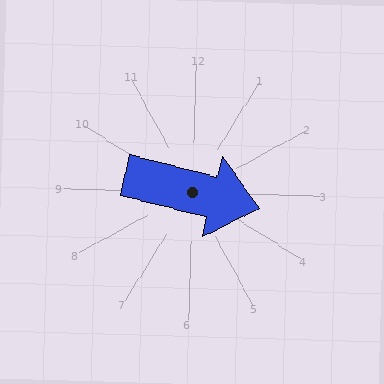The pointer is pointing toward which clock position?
Roughly 3 o'clock.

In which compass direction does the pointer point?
East.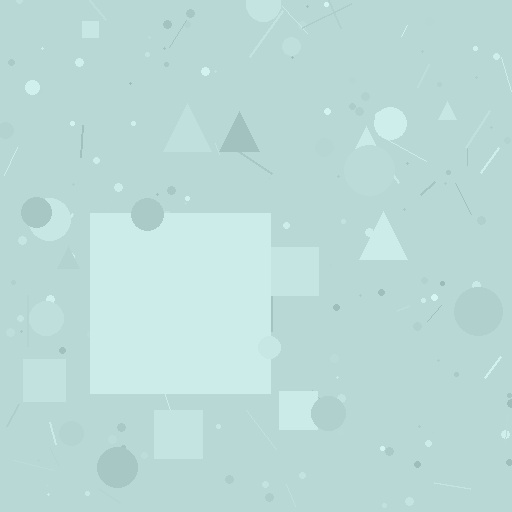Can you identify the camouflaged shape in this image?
The camouflaged shape is a square.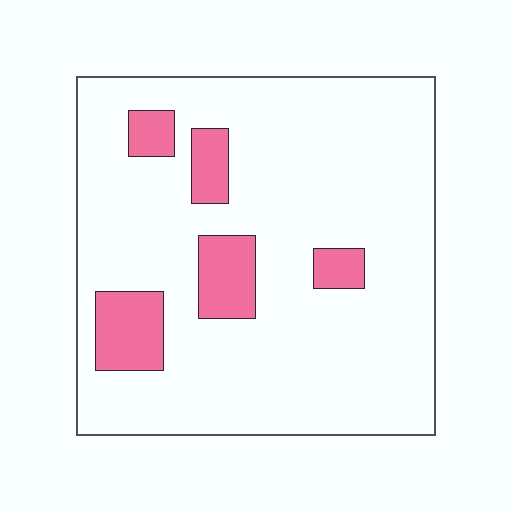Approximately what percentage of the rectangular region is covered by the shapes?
Approximately 15%.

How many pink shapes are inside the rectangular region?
5.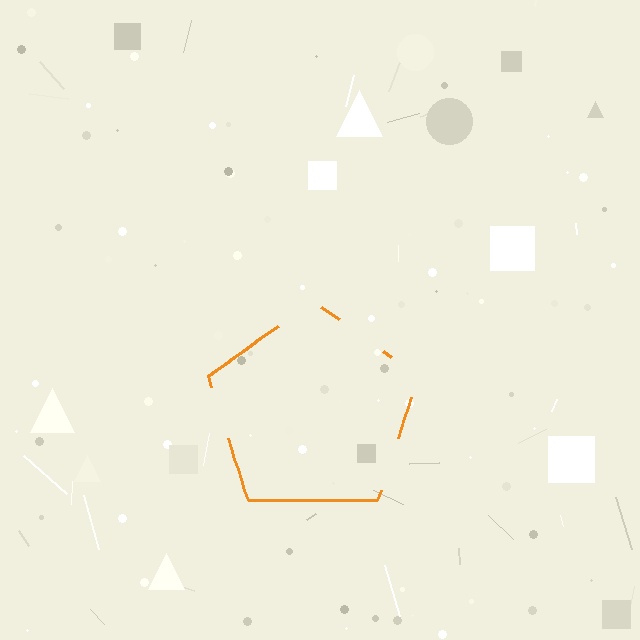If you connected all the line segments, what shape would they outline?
They would outline a pentagon.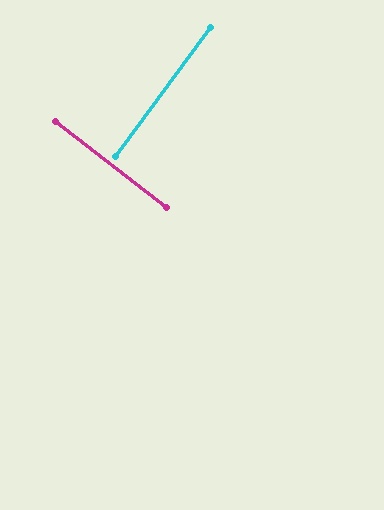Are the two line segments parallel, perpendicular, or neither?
Perpendicular — they meet at approximately 88°.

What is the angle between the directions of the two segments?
Approximately 88 degrees.